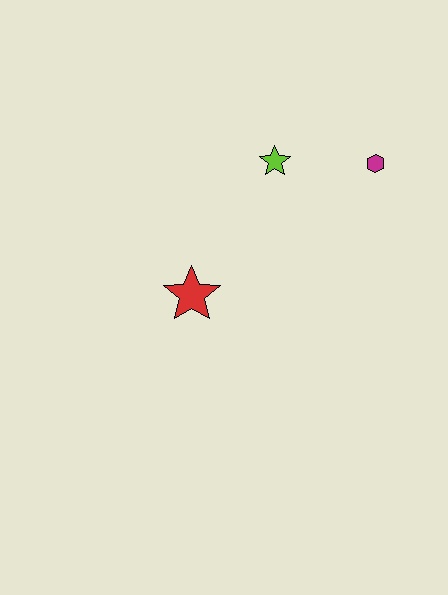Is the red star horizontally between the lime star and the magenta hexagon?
No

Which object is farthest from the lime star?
The red star is farthest from the lime star.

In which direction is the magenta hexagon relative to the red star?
The magenta hexagon is to the right of the red star.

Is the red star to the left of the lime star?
Yes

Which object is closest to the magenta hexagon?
The lime star is closest to the magenta hexagon.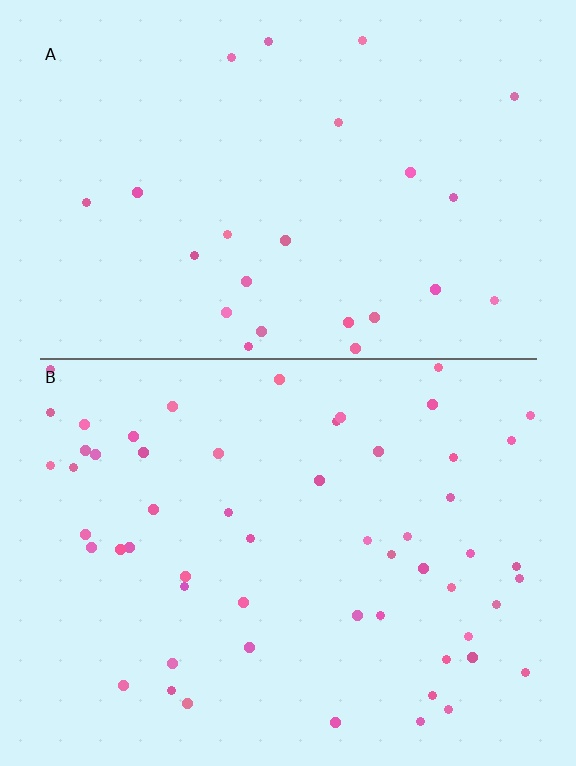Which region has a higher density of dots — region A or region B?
B (the bottom).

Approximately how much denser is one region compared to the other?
Approximately 2.3× — region B over region A.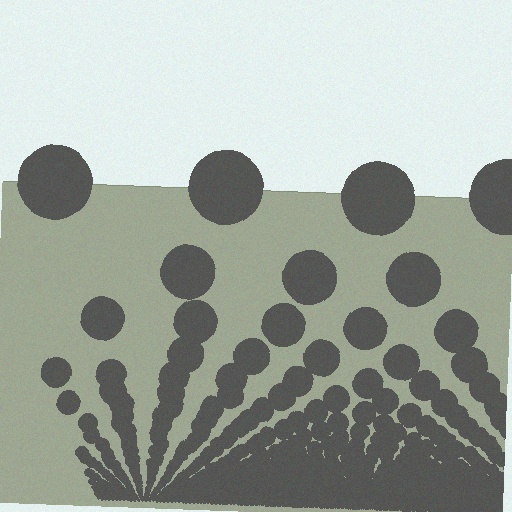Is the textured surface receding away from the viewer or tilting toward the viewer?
The surface appears to tilt toward the viewer. Texture elements get larger and sparser toward the top.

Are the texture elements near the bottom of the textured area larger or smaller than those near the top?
Smaller. The gradient is inverted — elements near the bottom are smaller and denser.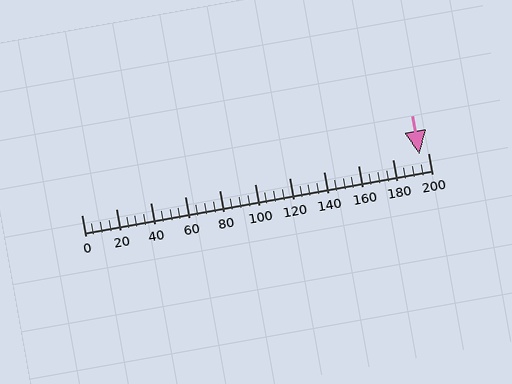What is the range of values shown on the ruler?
The ruler shows values from 0 to 200.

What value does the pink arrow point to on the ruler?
The pink arrow points to approximately 195.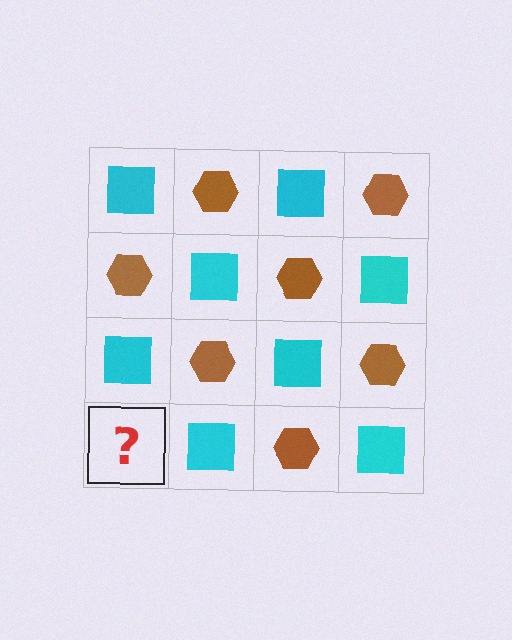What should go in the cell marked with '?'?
The missing cell should contain a brown hexagon.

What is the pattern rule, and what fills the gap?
The rule is that it alternates cyan square and brown hexagon in a checkerboard pattern. The gap should be filled with a brown hexagon.